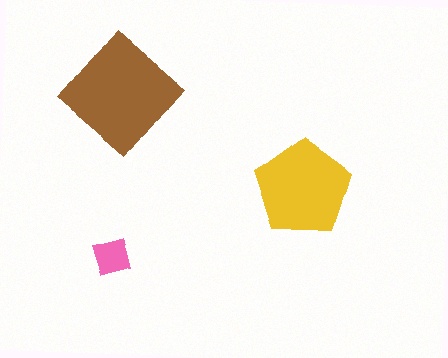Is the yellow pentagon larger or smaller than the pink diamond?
Larger.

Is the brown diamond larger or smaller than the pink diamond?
Larger.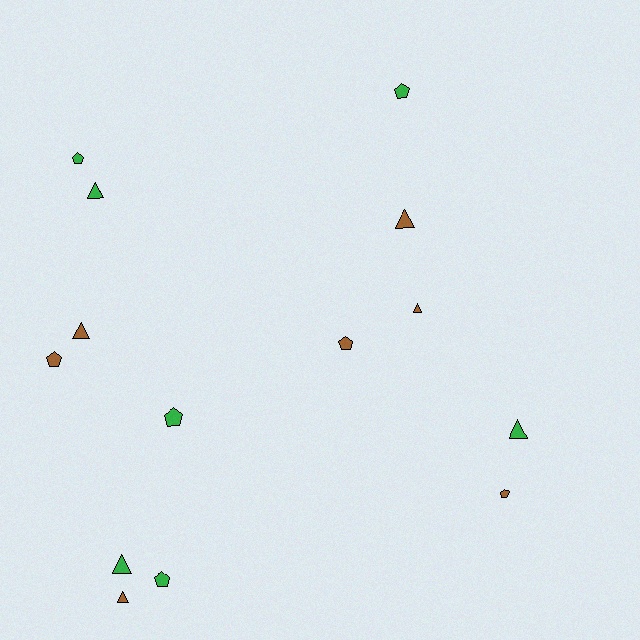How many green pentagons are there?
There are 4 green pentagons.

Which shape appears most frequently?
Pentagon, with 7 objects.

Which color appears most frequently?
Brown, with 7 objects.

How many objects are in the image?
There are 14 objects.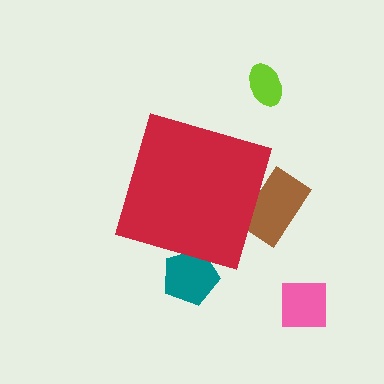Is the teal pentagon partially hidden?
Yes, the teal pentagon is partially hidden behind the red diamond.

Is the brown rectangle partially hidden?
Yes, the brown rectangle is partially hidden behind the red diamond.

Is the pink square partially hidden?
No, the pink square is fully visible.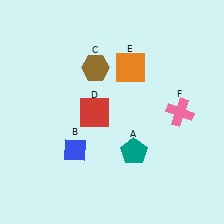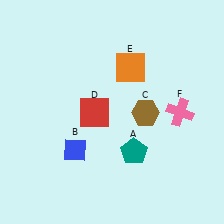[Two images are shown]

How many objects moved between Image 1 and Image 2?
1 object moved between the two images.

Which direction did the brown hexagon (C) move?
The brown hexagon (C) moved right.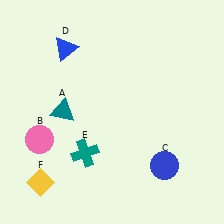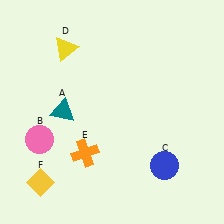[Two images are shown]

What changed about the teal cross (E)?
In Image 1, E is teal. In Image 2, it changed to orange.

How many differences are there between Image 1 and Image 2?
There are 2 differences between the two images.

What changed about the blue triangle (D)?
In Image 1, D is blue. In Image 2, it changed to yellow.